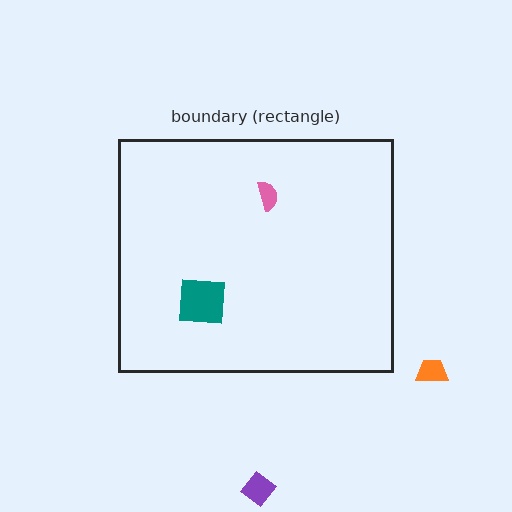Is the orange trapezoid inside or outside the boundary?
Outside.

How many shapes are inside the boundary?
2 inside, 2 outside.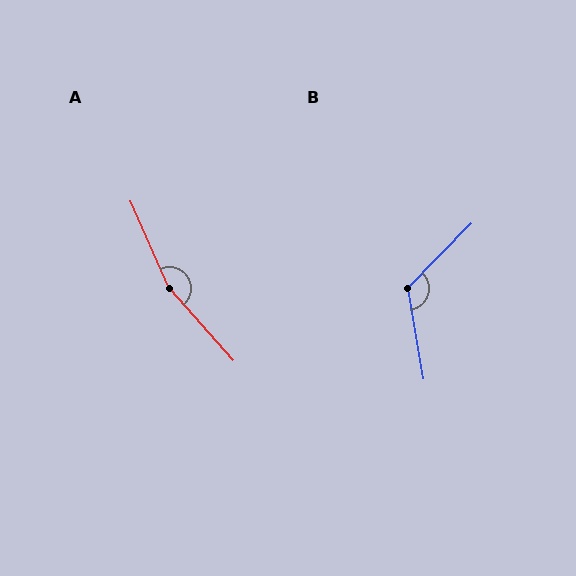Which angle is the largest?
A, at approximately 162 degrees.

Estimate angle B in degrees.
Approximately 126 degrees.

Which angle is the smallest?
B, at approximately 126 degrees.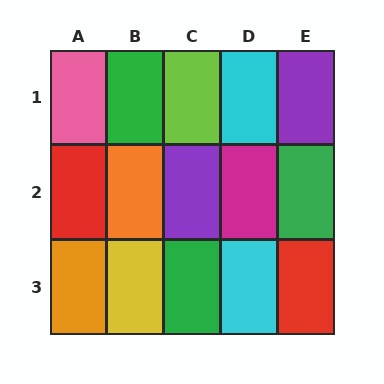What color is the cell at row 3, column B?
Yellow.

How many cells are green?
3 cells are green.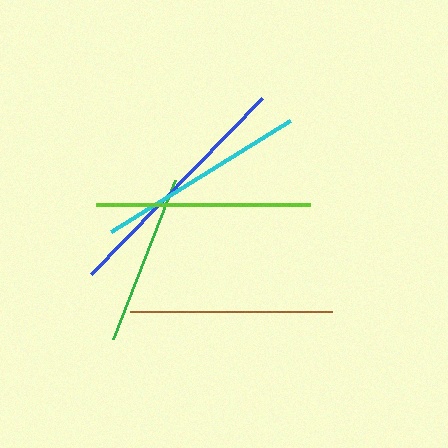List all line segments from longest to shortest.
From longest to shortest: blue, lime, cyan, brown, green.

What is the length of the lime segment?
The lime segment is approximately 215 pixels long.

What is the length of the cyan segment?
The cyan segment is approximately 210 pixels long.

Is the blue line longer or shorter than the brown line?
The blue line is longer than the brown line.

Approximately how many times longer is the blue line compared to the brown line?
The blue line is approximately 1.2 times the length of the brown line.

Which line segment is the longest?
The blue line is the longest at approximately 245 pixels.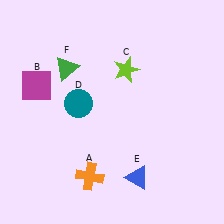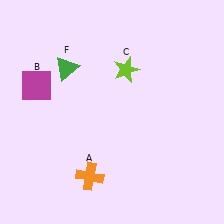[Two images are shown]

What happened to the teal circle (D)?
The teal circle (D) was removed in Image 2. It was in the top-left area of Image 1.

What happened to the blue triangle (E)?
The blue triangle (E) was removed in Image 2. It was in the bottom-right area of Image 1.